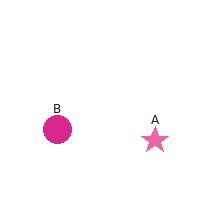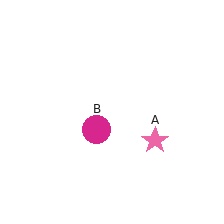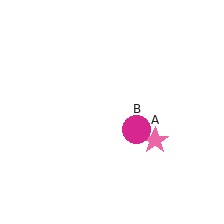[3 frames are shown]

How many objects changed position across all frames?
1 object changed position: magenta circle (object B).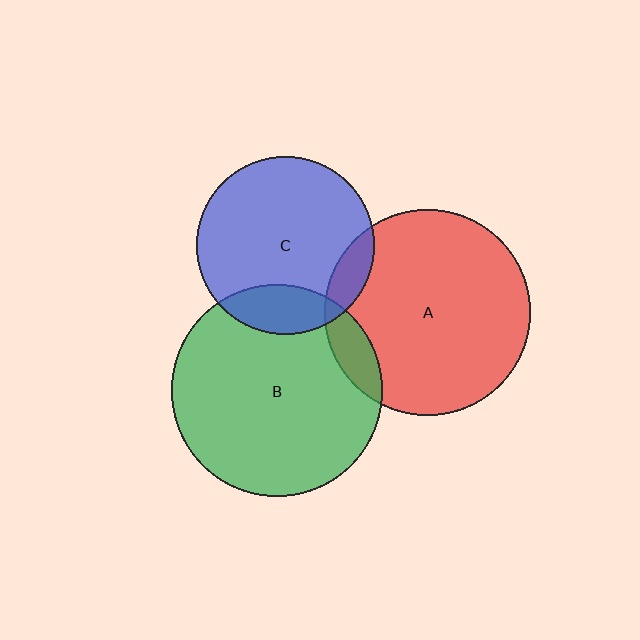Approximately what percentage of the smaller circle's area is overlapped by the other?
Approximately 15%.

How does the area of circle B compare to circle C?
Approximately 1.4 times.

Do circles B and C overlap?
Yes.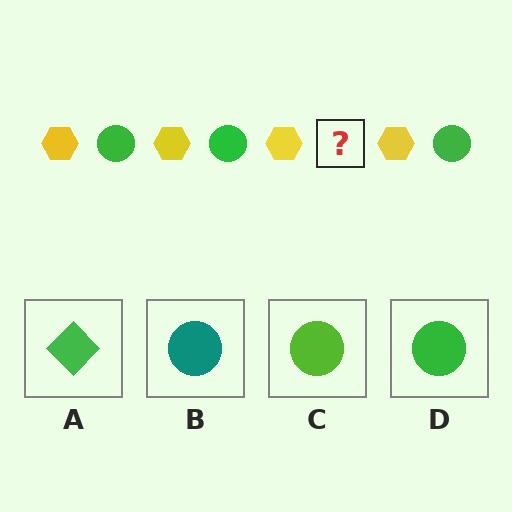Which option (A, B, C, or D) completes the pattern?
D.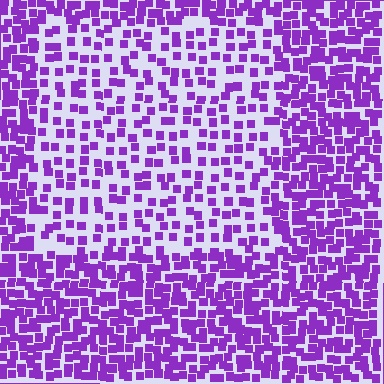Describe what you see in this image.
The image contains small purple elements arranged at two different densities. A rectangle-shaped region is visible where the elements are less densely packed than the surrounding area.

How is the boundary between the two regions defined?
The boundary is defined by a change in element density (approximately 2.0x ratio). All elements are the same color, size, and shape.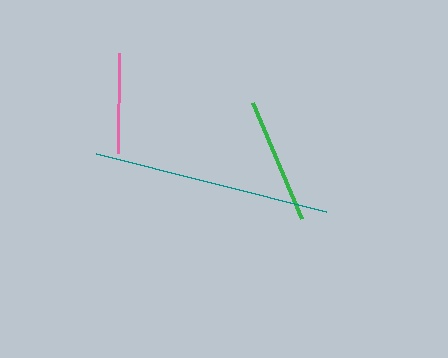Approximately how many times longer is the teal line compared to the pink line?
The teal line is approximately 2.4 times the length of the pink line.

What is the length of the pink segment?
The pink segment is approximately 100 pixels long.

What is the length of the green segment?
The green segment is approximately 127 pixels long.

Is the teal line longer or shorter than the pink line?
The teal line is longer than the pink line.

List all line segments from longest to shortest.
From longest to shortest: teal, green, pink.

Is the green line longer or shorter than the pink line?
The green line is longer than the pink line.